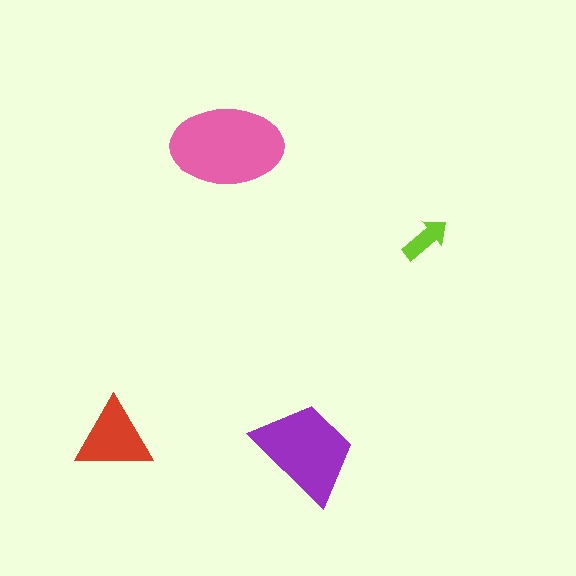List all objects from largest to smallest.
The pink ellipse, the purple trapezoid, the red triangle, the lime arrow.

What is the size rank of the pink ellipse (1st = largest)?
1st.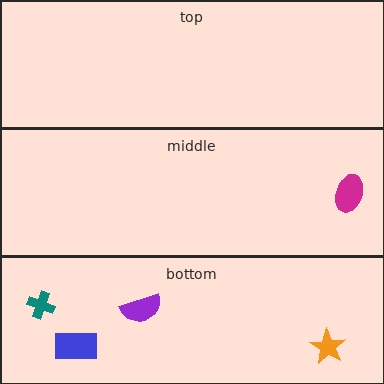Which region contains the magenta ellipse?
The middle region.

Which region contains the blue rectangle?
The bottom region.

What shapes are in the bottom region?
The purple semicircle, the orange star, the teal cross, the blue rectangle.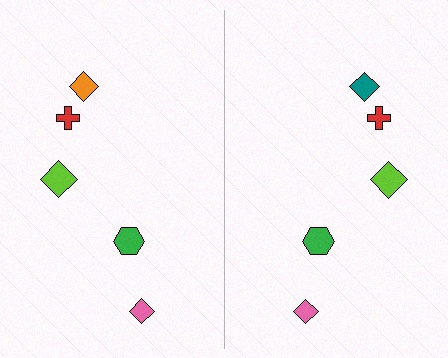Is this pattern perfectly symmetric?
No, the pattern is not perfectly symmetric. The teal diamond on the right side breaks the symmetry — its mirror counterpart is orange.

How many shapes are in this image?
There are 10 shapes in this image.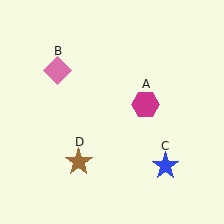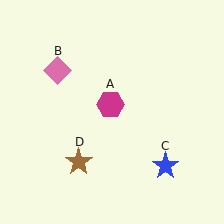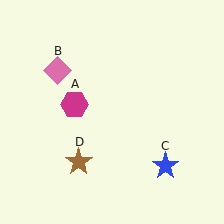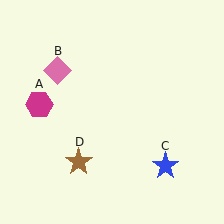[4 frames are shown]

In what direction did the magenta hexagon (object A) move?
The magenta hexagon (object A) moved left.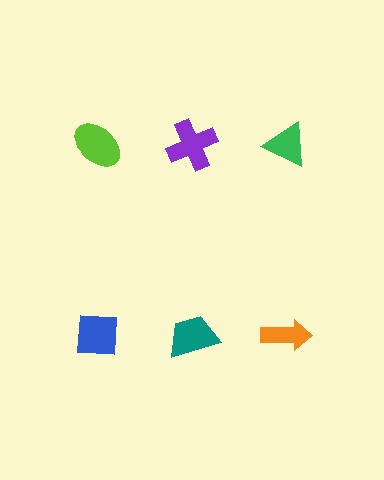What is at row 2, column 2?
A teal trapezoid.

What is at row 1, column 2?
A purple cross.